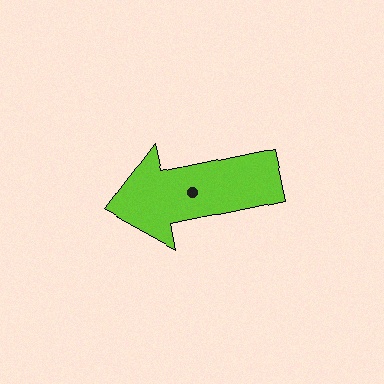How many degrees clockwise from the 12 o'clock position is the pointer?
Approximately 258 degrees.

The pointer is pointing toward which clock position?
Roughly 9 o'clock.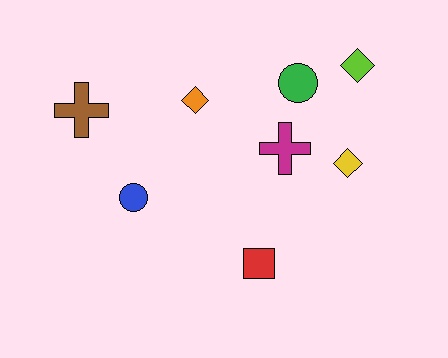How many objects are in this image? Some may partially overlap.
There are 8 objects.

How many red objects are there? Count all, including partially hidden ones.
There is 1 red object.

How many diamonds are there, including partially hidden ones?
There are 3 diamonds.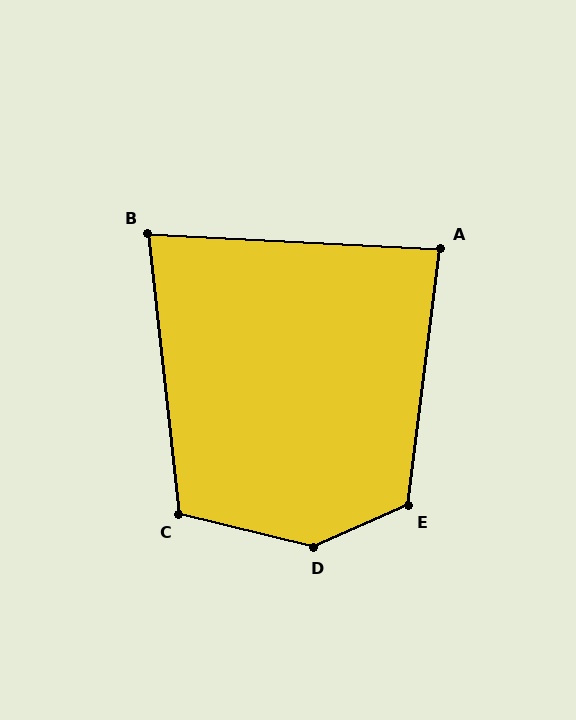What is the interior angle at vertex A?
Approximately 86 degrees (approximately right).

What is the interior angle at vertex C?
Approximately 110 degrees (obtuse).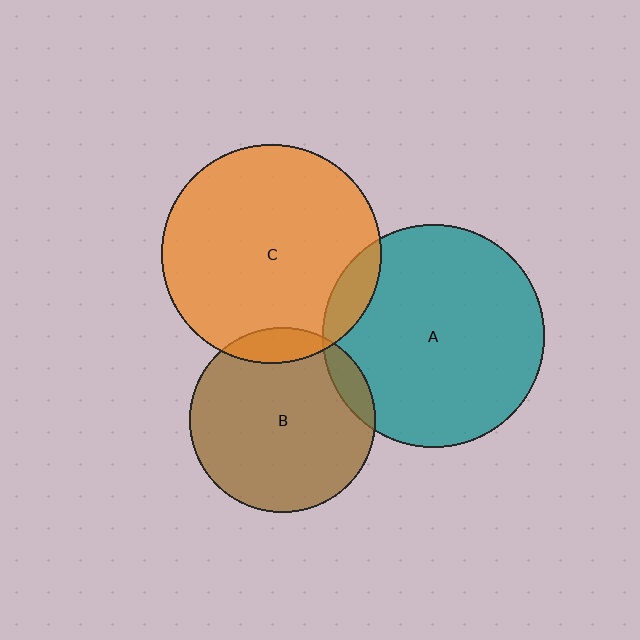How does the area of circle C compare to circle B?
Approximately 1.4 times.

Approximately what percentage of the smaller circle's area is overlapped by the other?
Approximately 10%.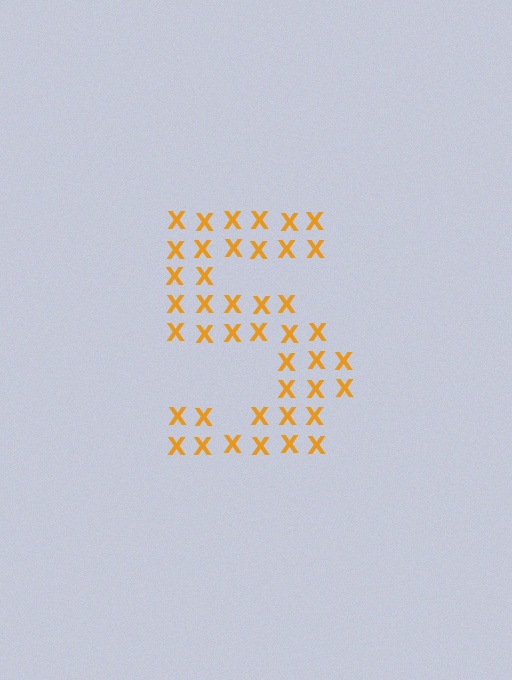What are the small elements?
The small elements are letter X's.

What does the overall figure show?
The overall figure shows the digit 5.